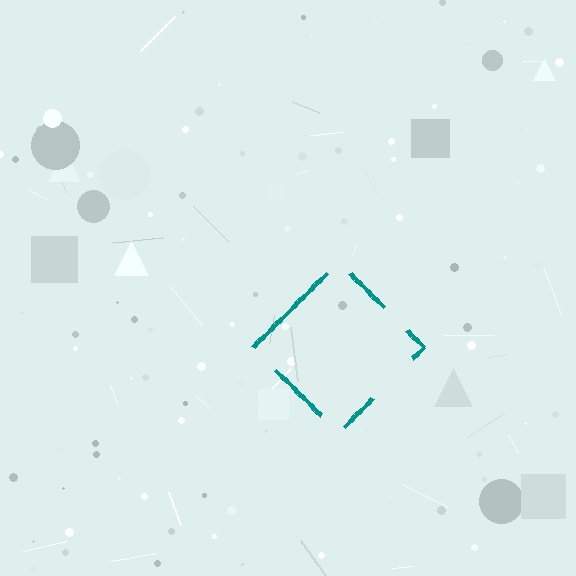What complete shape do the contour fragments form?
The contour fragments form a diamond.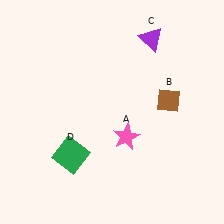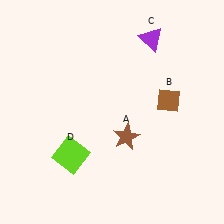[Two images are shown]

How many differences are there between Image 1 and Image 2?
There are 2 differences between the two images.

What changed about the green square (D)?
In Image 1, D is green. In Image 2, it changed to lime.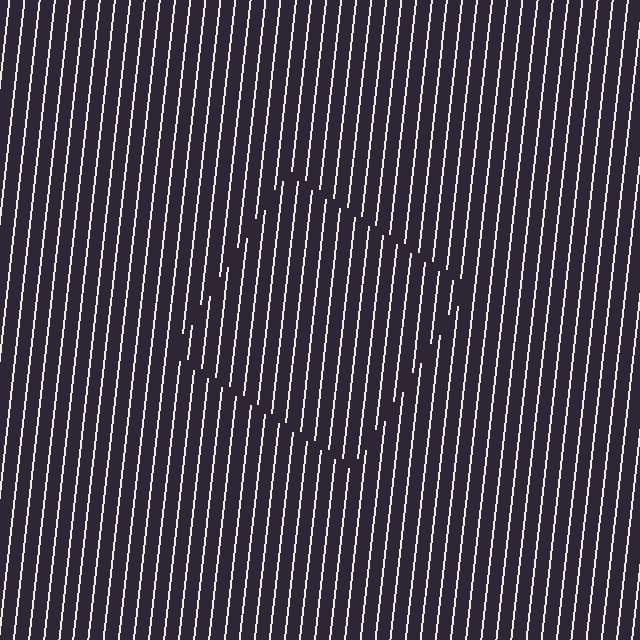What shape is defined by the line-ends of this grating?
An illusory square. The interior of the shape contains the same grating, shifted by half a period — the contour is defined by the phase discontinuity where line-ends from the inner and outer gratings abut.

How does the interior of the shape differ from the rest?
The interior of the shape contains the same grating, shifted by half a period — the contour is defined by the phase discontinuity where line-ends from the inner and outer gratings abut.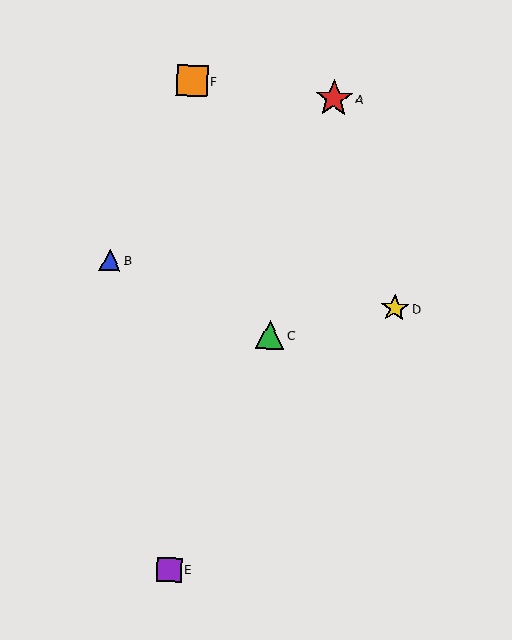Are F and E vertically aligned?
Yes, both are at x≈192.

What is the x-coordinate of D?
Object D is at x≈395.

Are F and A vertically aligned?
No, F is at x≈192 and A is at x≈334.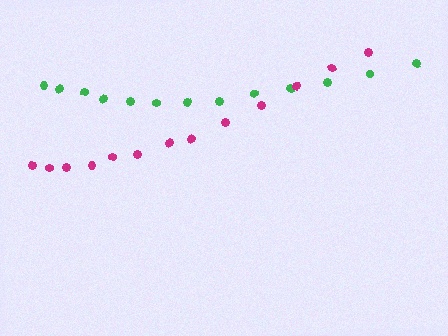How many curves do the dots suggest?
There are 2 distinct paths.